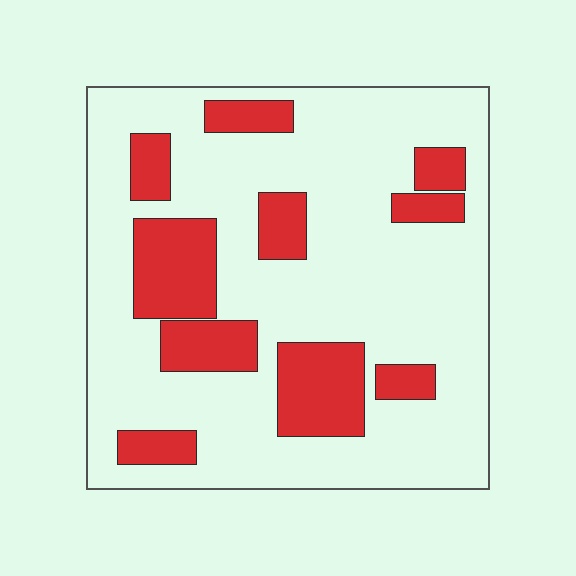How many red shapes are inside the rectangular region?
10.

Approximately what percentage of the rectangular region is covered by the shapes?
Approximately 25%.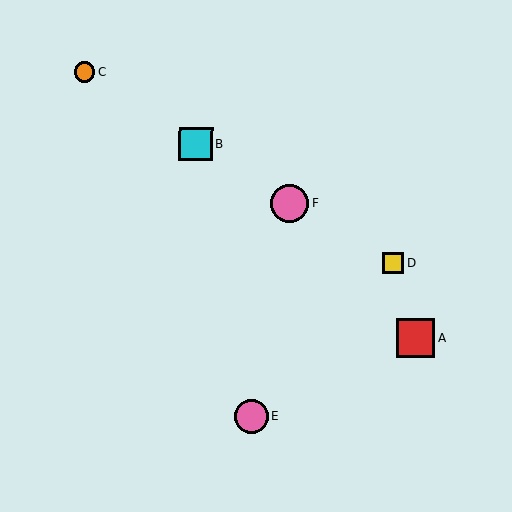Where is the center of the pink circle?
The center of the pink circle is at (290, 203).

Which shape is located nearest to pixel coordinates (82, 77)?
The orange circle (labeled C) at (84, 72) is nearest to that location.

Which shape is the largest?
The red square (labeled A) is the largest.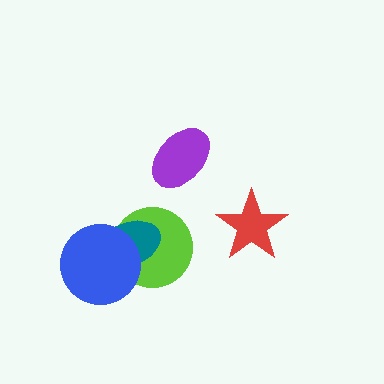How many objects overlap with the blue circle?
2 objects overlap with the blue circle.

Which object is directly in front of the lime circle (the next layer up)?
The teal ellipse is directly in front of the lime circle.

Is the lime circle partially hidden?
Yes, it is partially covered by another shape.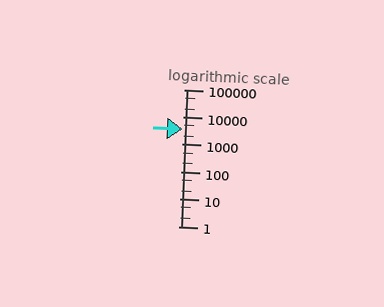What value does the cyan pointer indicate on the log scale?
The pointer indicates approximately 3500.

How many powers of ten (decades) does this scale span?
The scale spans 5 decades, from 1 to 100000.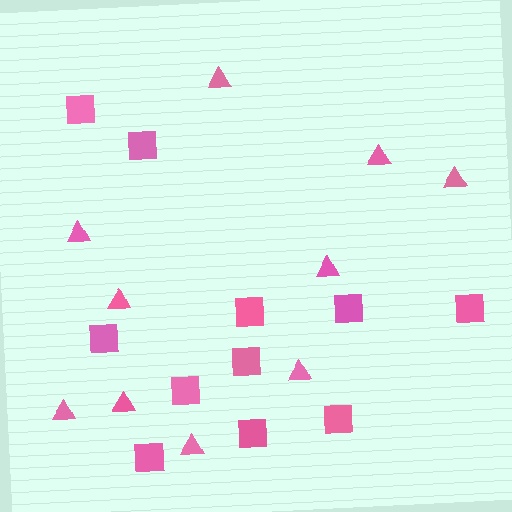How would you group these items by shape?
There are 2 groups: one group of squares (11) and one group of triangles (10).